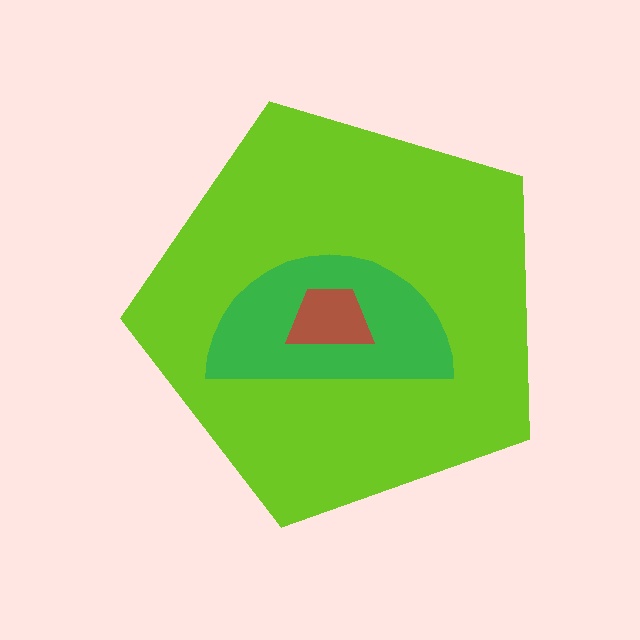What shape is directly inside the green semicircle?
The brown trapezoid.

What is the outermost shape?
The lime pentagon.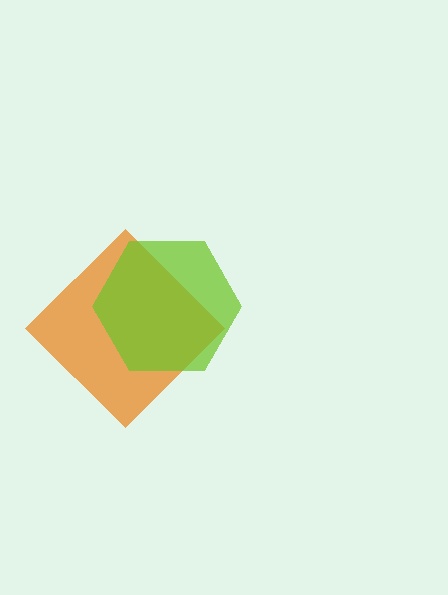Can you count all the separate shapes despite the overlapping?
Yes, there are 2 separate shapes.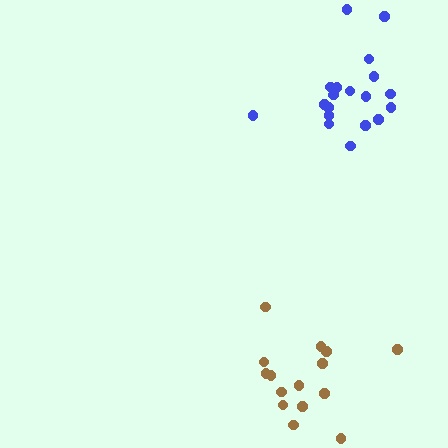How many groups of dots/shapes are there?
There are 2 groups.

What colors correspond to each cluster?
The clusters are colored: blue, brown.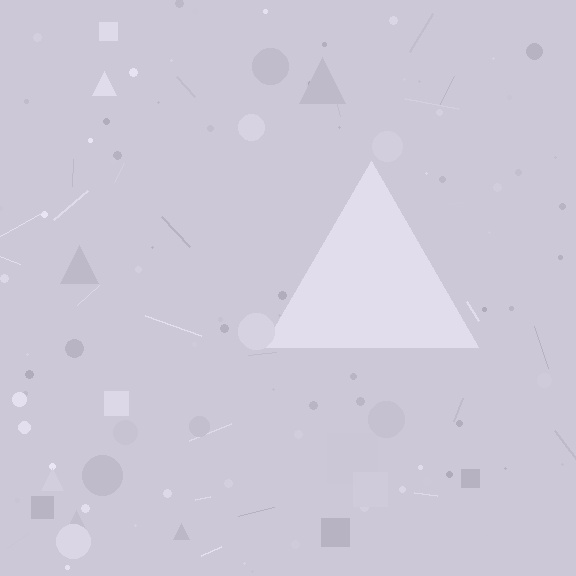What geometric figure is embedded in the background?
A triangle is embedded in the background.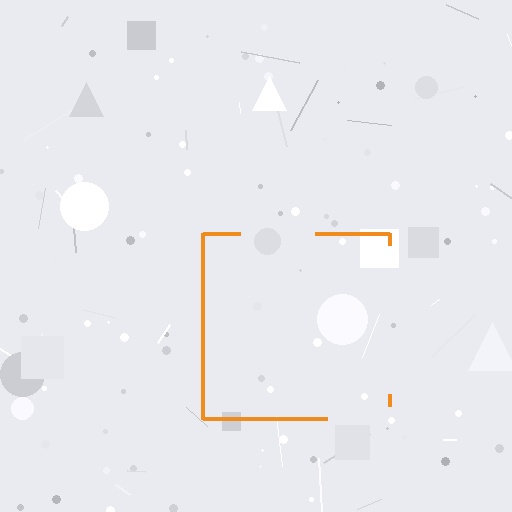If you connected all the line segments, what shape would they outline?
They would outline a square.